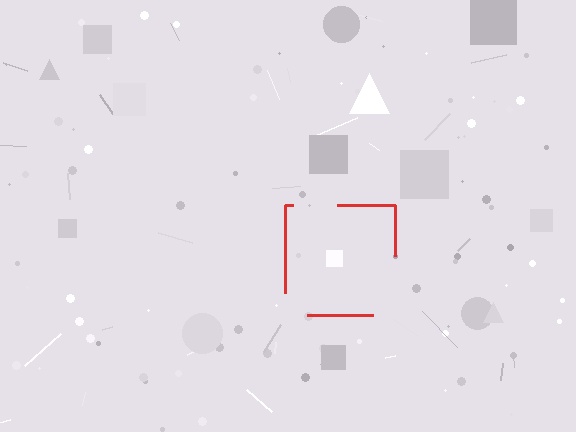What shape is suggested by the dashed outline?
The dashed outline suggests a square.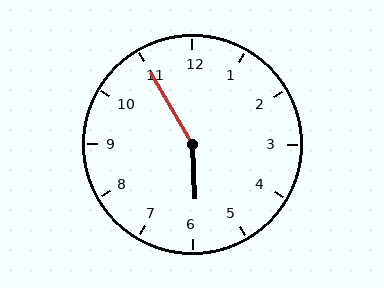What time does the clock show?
5:55.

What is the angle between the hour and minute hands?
Approximately 152 degrees.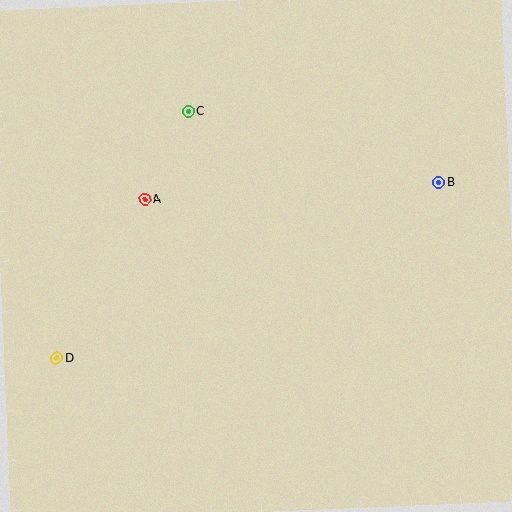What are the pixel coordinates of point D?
Point D is at (57, 358).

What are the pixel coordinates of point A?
Point A is at (145, 199).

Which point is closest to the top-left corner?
Point C is closest to the top-left corner.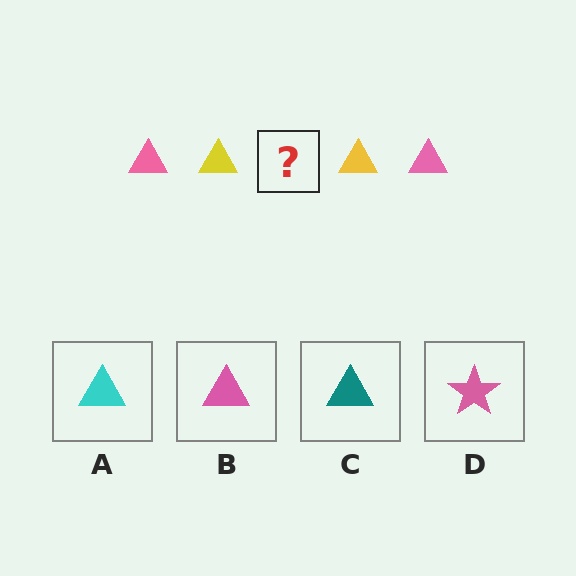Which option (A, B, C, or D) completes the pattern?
B.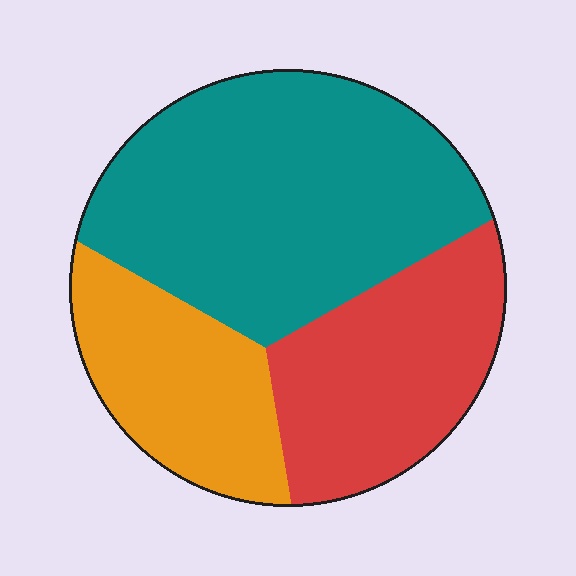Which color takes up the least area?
Orange, at roughly 25%.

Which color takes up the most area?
Teal, at roughly 50%.